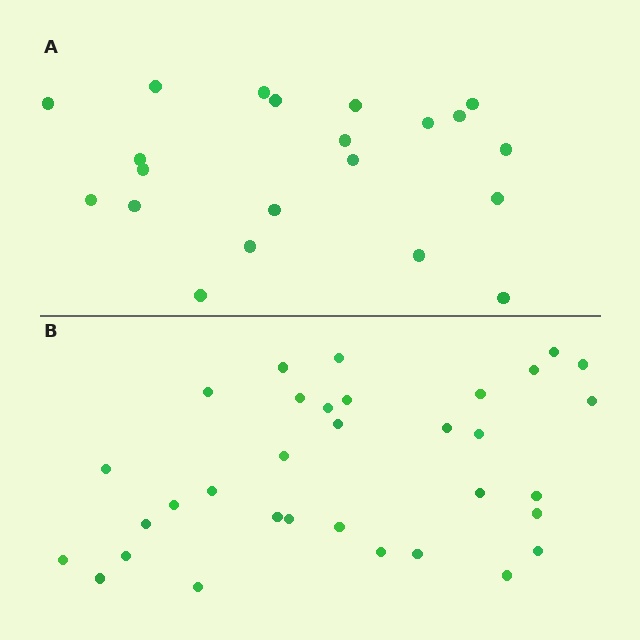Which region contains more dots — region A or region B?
Region B (the bottom region) has more dots.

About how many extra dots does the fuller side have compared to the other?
Region B has roughly 12 or so more dots than region A.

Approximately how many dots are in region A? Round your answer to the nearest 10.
About 20 dots. (The exact count is 21, which rounds to 20.)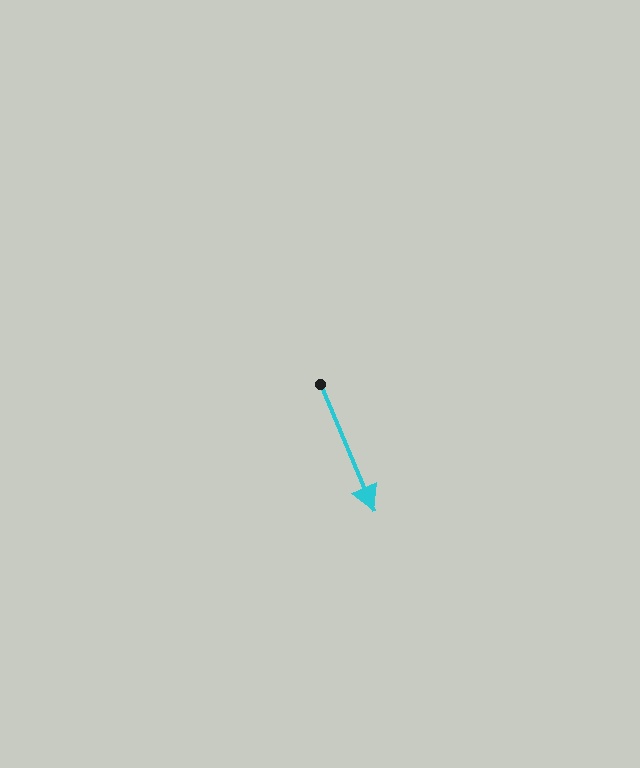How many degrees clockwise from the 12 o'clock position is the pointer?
Approximately 157 degrees.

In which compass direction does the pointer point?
Southeast.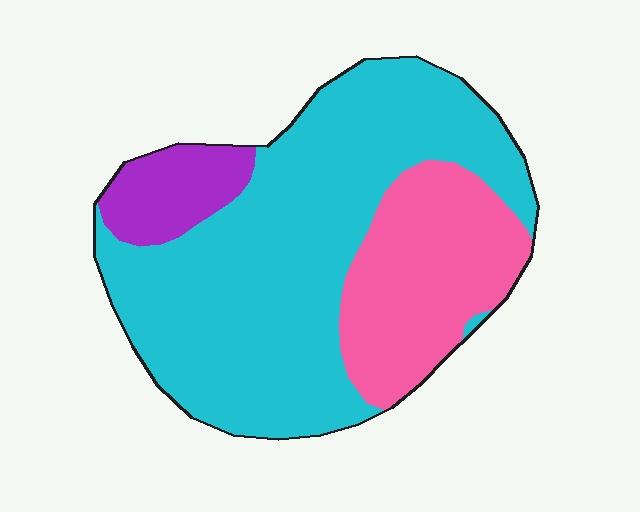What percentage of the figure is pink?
Pink covers 26% of the figure.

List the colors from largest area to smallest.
From largest to smallest: cyan, pink, purple.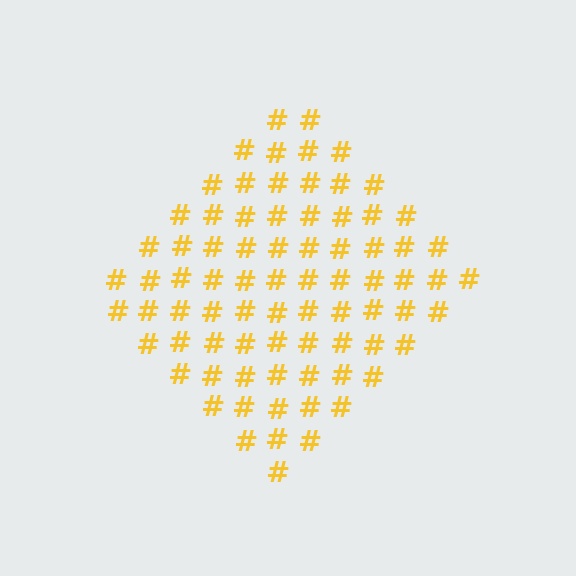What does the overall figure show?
The overall figure shows a diamond.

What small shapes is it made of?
It is made of small hash symbols.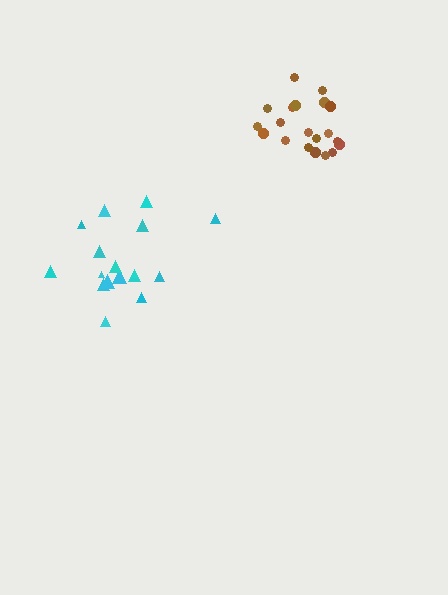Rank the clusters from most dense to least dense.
brown, cyan.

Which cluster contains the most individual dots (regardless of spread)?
Brown (20).